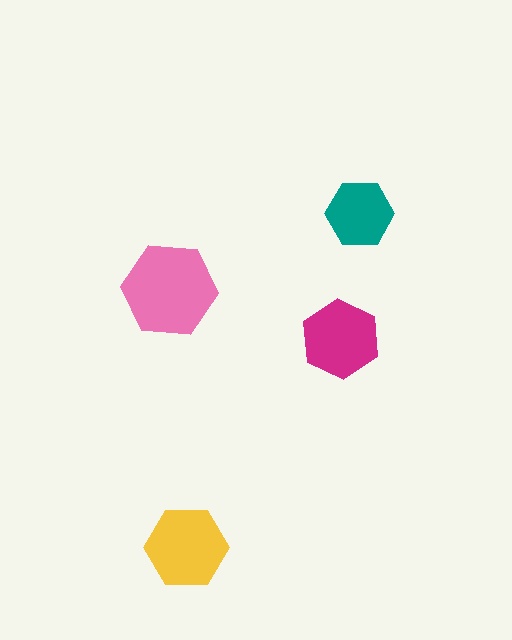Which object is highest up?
The teal hexagon is topmost.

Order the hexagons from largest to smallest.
the pink one, the yellow one, the magenta one, the teal one.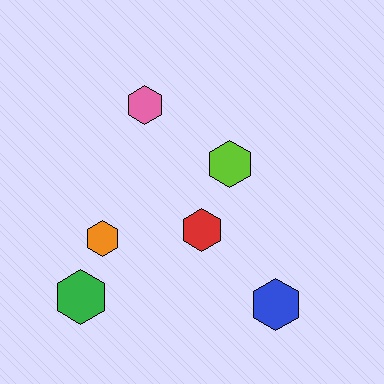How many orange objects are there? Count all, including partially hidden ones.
There is 1 orange object.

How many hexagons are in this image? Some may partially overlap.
There are 6 hexagons.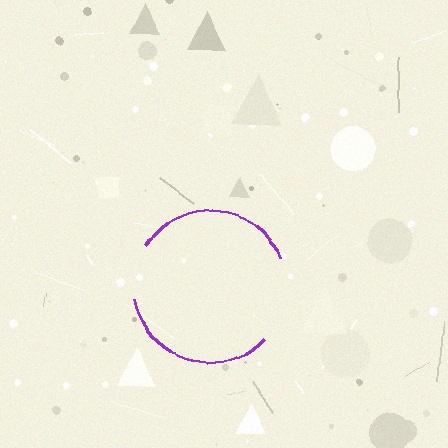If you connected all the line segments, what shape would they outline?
They would outline a circle.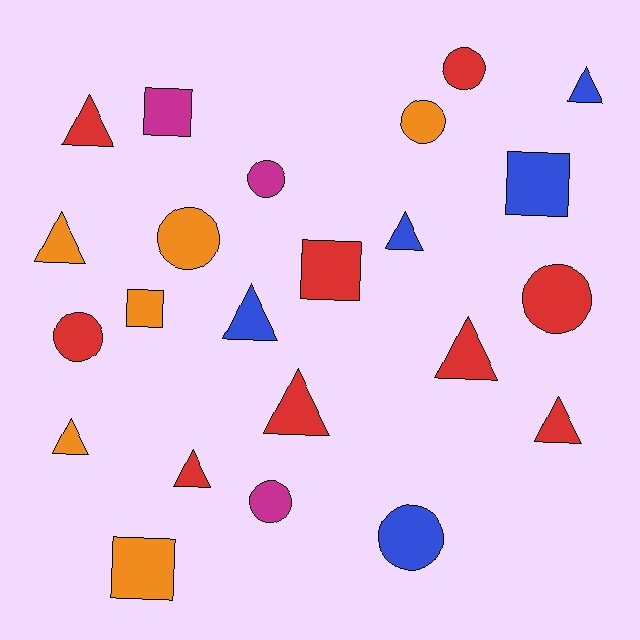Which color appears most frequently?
Red, with 9 objects.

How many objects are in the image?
There are 23 objects.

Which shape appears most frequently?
Triangle, with 10 objects.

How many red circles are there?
There are 3 red circles.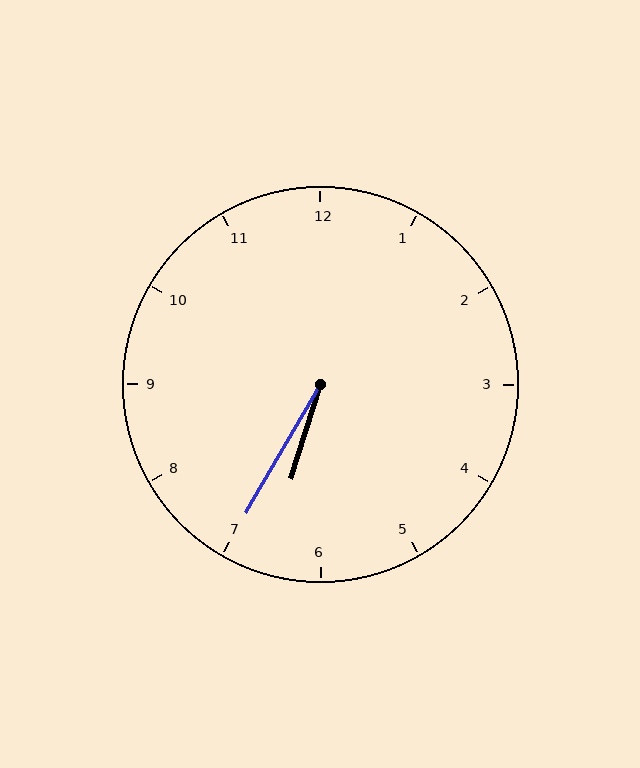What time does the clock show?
6:35.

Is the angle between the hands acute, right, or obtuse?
It is acute.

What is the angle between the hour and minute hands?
Approximately 12 degrees.